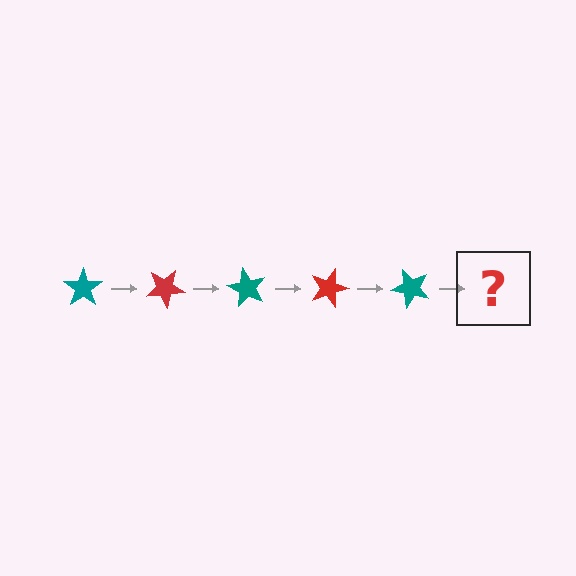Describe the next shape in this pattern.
It should be a red star, rotated 150 degrees from the start.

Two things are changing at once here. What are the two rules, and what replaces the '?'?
The two rules are that it rotates 30 degrees each step and the color cycles through teal and red. The '?' should be a red star, rotated 150 degrees from the start.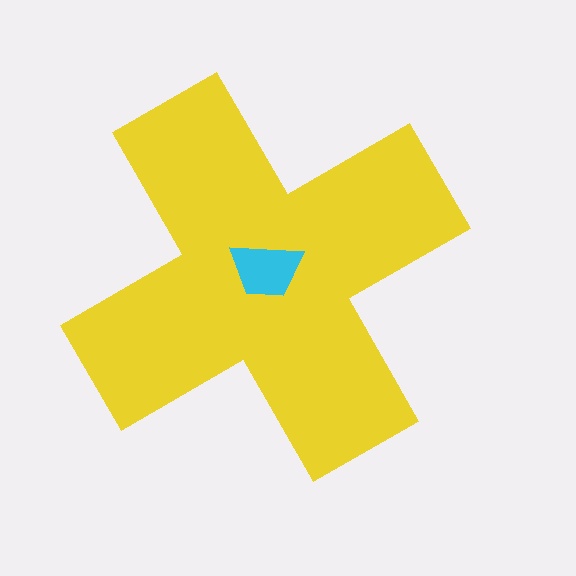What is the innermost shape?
The cyan trapezoid.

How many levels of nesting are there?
2.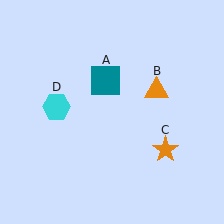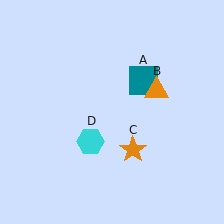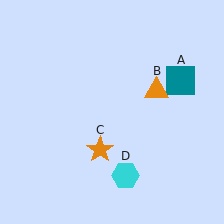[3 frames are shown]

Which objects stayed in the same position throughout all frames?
Orange triangle (object B) remained stationary.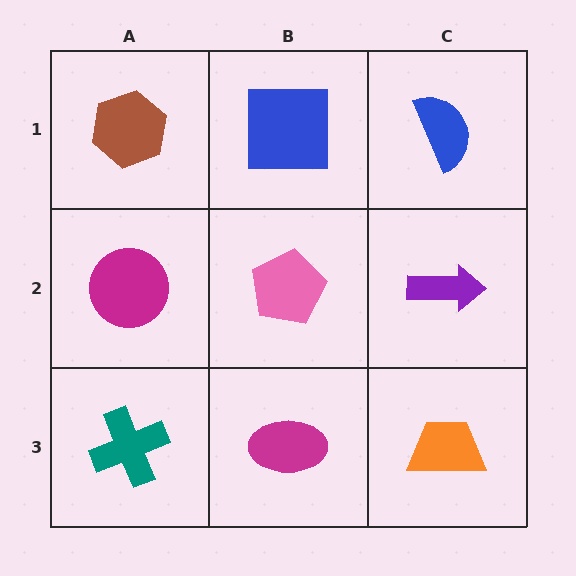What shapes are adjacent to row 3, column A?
A magenta circle (row 2, column A), a magenta ellipse (row 3, column B).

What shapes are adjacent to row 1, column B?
A pink pentagon (row 2, column B), a brown hexagon (row 1, column A), a blue semicircle (row 1, column C).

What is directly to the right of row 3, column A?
A magenta ellipse.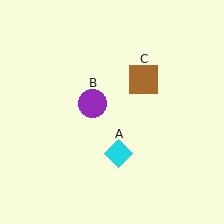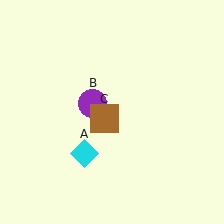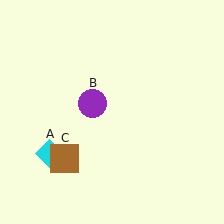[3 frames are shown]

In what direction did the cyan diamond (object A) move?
The cyan diamond (object A) moved left.